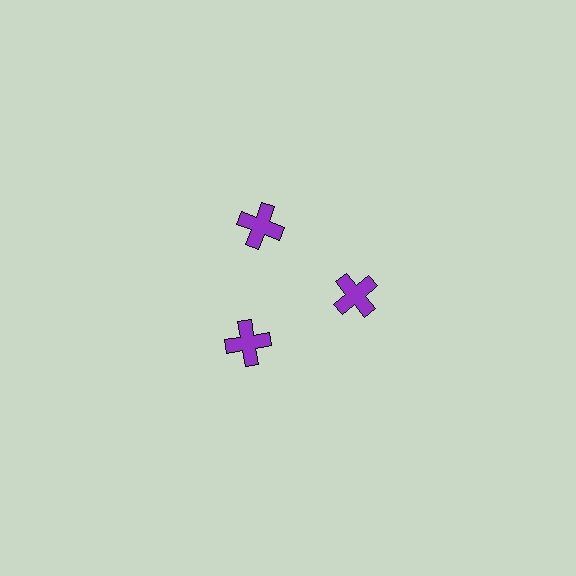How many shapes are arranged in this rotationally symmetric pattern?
There are 3 shapes, arranged in 3 groups of 1.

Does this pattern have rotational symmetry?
Yes, this pattern has 3-fold rotational symmetry. It looks the same after rotating 120 degrees around the center.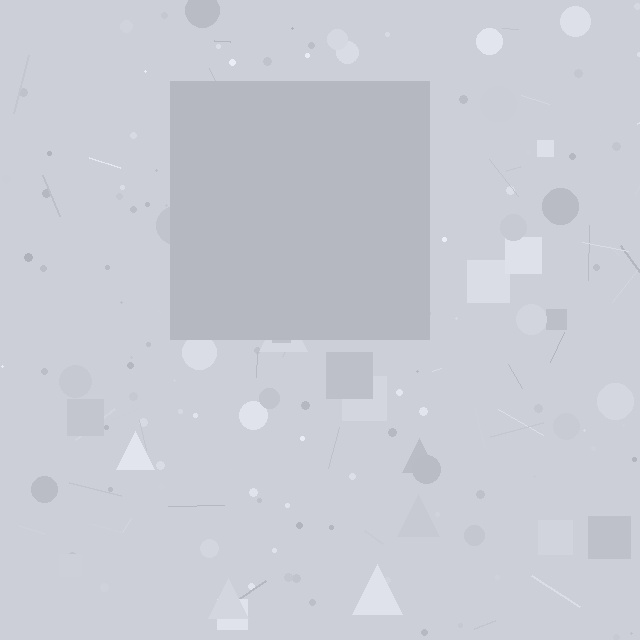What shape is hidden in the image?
A square is hidden in the image.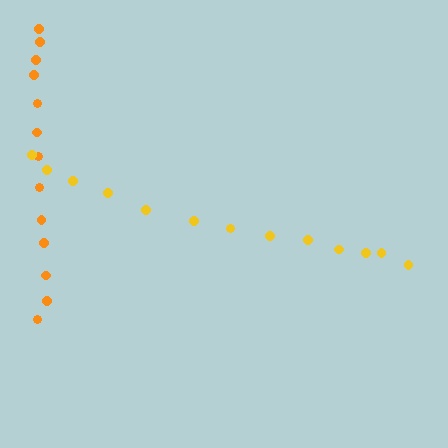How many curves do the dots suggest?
There are 2 distinct paths.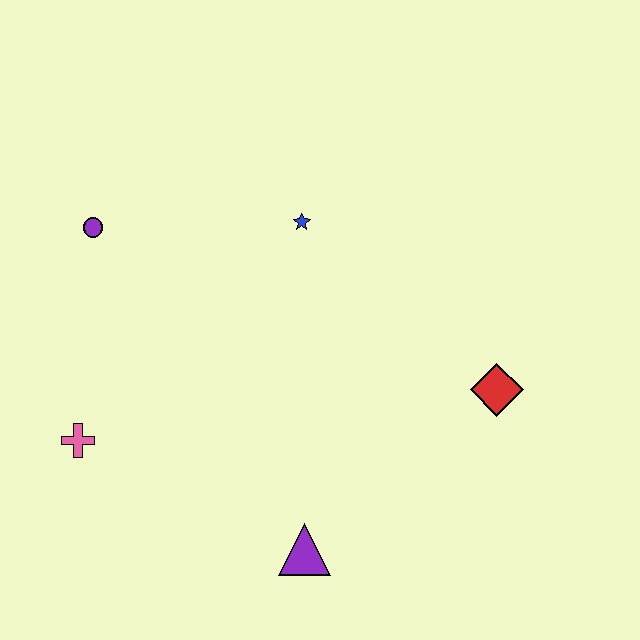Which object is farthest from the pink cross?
The red diamond is farthest from the pink cross.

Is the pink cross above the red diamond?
No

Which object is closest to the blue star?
The purple circle is closest to the blue star.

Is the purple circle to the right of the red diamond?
No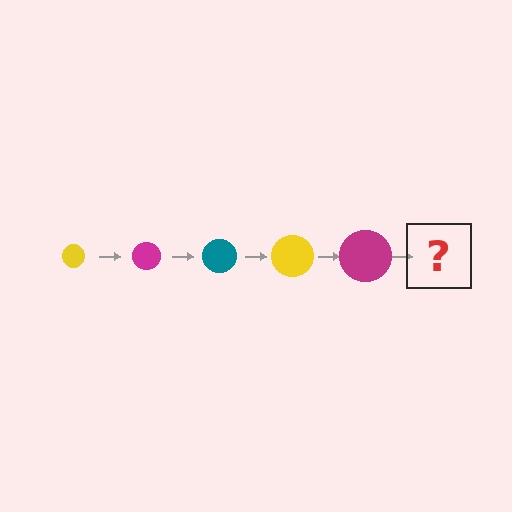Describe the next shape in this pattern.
It should be a teal circle, larger than the previous one.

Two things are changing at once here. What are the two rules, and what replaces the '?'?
The two rules are that the circle grows larger each step and the color cycles through yellow, magenta, and teal. The '?' should be a teal circle, larger than the previous one.